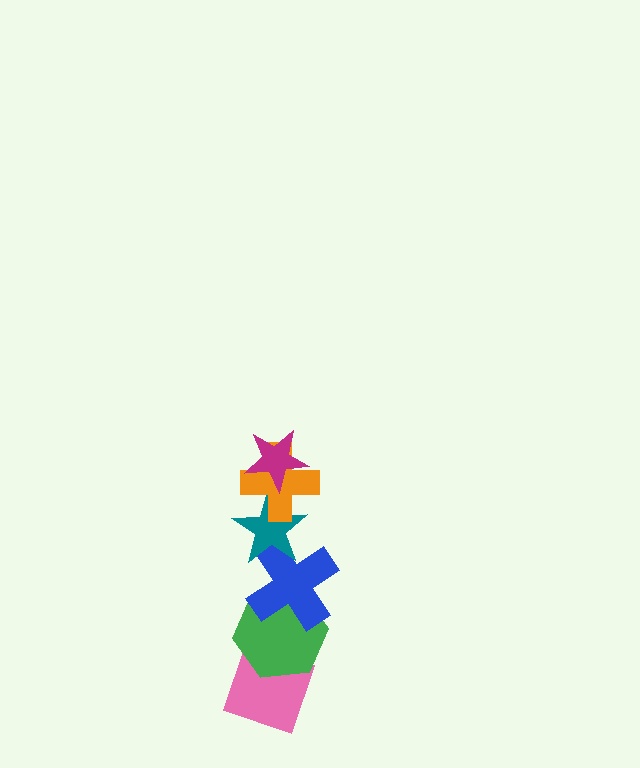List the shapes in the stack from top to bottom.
From top to bottom: the magenta star, the orange cross, the teal star, the blue cross, the green hexagon, the pink diamond.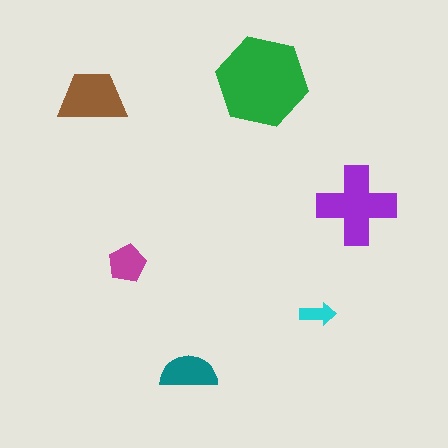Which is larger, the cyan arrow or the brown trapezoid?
The brown trapezoid.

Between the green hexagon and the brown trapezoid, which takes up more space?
The green hexagon.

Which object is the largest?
The green hexagon.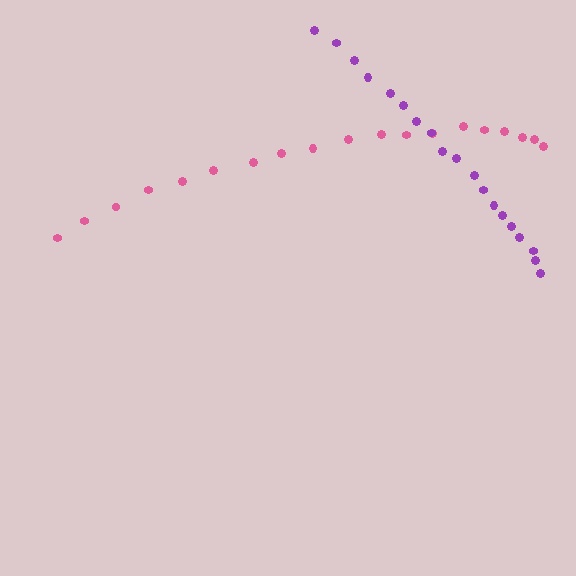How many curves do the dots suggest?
There are 2 distinct paths.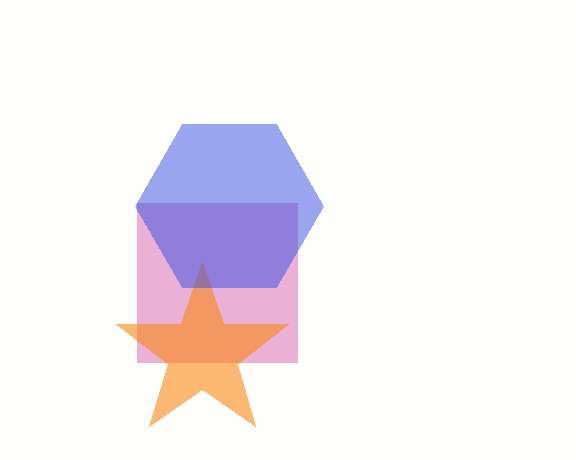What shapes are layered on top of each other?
The layered shapes are: a magenta square, an orange star, a blue hexagon.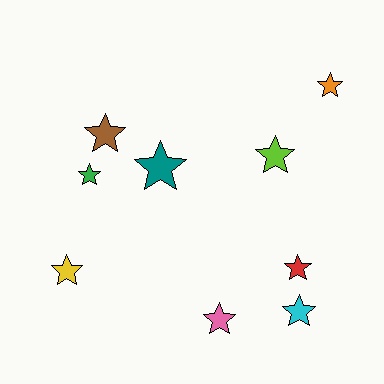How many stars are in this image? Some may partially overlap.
There are 9 stars.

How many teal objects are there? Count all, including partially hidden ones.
There is 1 teal object.